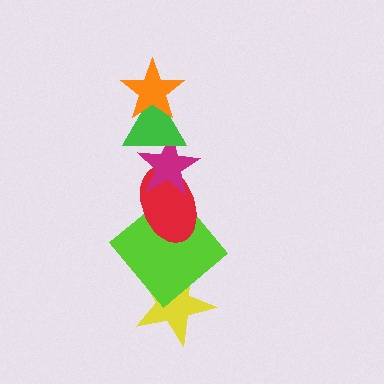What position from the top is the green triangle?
The green triangle is 2nd from the top.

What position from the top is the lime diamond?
The lime diamond is 5th from the top.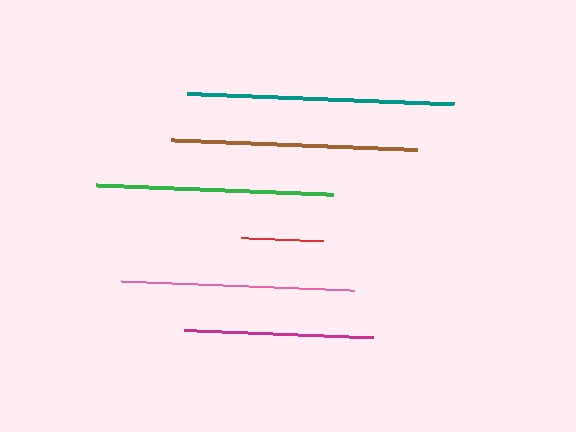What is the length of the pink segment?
The pink segment is approximately 233 pixels long.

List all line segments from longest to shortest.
From longest to shortest: teal, brown, green, pink, magenta, red.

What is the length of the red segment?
The red segment is approximately 81 pixels long.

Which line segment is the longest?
The teal line is the longest at approximately 266 pixels.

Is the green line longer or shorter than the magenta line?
The green line is longer than the magenta line.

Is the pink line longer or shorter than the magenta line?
The pink line is longer than the magenta line.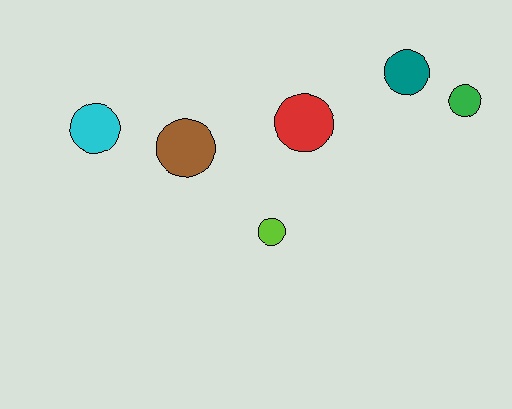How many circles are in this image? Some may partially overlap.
There are 6 circles.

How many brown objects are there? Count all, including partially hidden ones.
There is 1 brown object.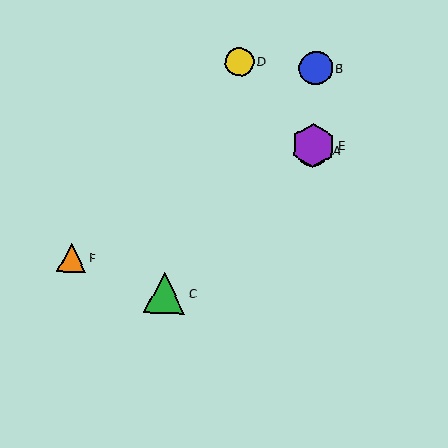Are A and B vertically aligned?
Yes, both are at x≈313.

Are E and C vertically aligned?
No, E is at x≈313 and C is at x≈165.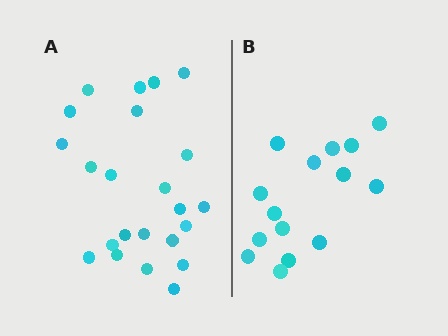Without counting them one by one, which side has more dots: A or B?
Region A (the left region) has more dots.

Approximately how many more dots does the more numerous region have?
Region A has roughly 8 or so more dots than region B.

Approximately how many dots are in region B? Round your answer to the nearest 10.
About 20 dots. (The exact count is 15, which rounds to 20.)